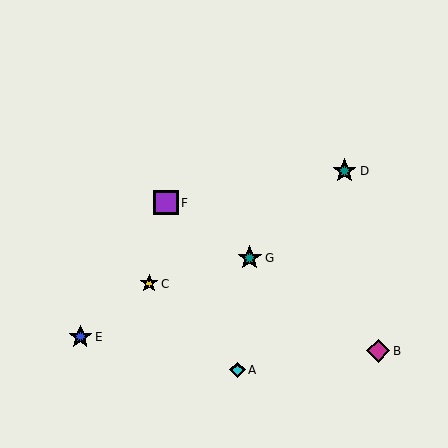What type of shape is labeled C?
Shape C is a yellow star.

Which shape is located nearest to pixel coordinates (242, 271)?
The teal star (labeled G) at (250, 258) is nearest to that location.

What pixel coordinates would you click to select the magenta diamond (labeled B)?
Click at (378, 351) to select the magenta diamond B.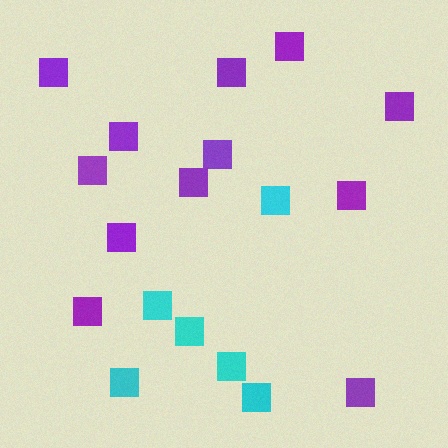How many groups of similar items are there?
There are 2 groups: one group of cyan squares (6) and one group of purple squares (12).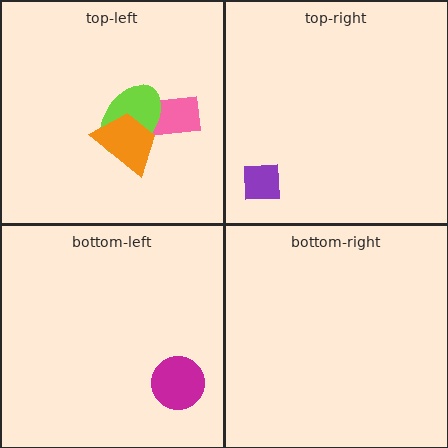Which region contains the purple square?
The top-right region.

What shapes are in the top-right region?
The purple square.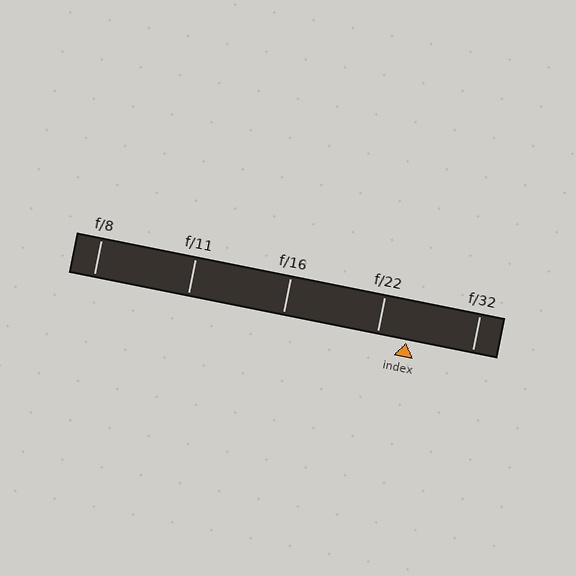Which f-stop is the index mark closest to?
The index mark is closest to f/22.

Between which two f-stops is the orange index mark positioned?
The index mark is between f/22 and f/32.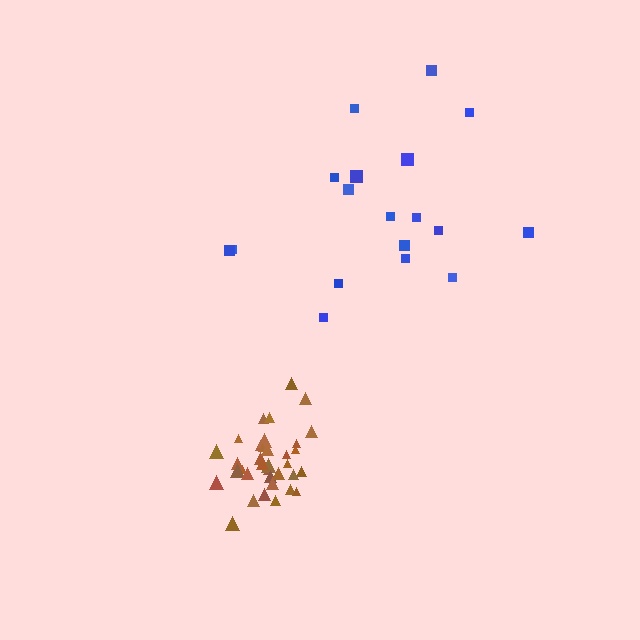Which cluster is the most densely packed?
Brown.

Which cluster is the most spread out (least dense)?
Blue.